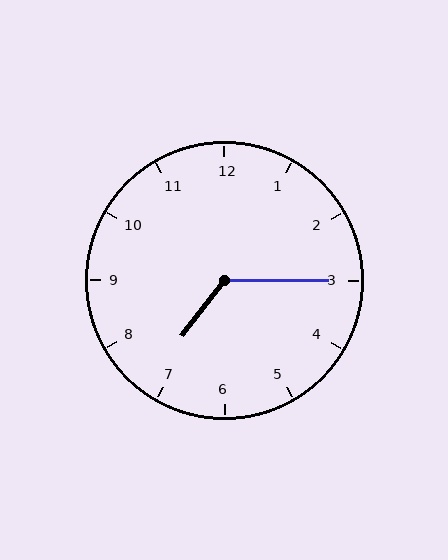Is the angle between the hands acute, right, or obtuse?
It is obtuse.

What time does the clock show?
7:15.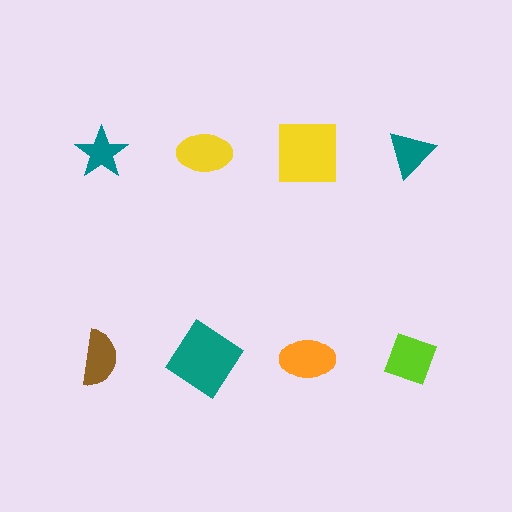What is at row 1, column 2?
A yellow ellipse.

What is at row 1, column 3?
A yellow square.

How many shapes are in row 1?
4 shapes.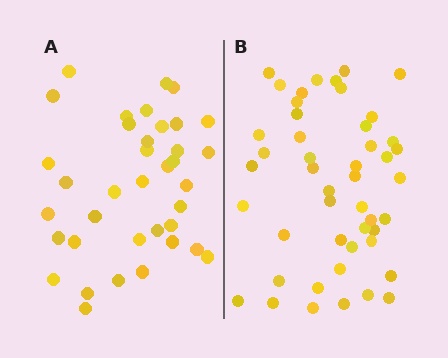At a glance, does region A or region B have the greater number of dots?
Region B (the right region) has more dots.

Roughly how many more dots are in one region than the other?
Region B has roughly 10 or so more dots than region A.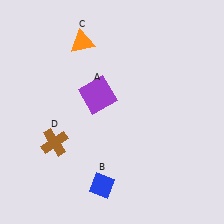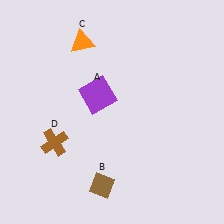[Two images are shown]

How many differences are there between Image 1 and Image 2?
There is 1 difference between the two images.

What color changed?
The diamond (B) changed from blue in Image 1 to brown in Image 2.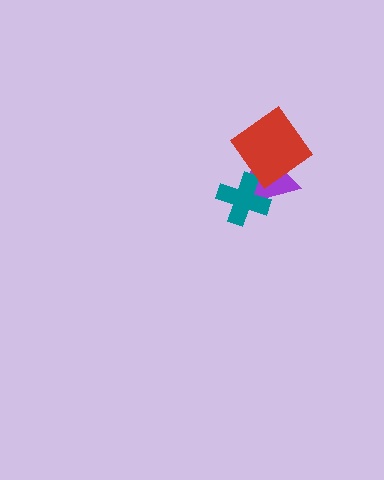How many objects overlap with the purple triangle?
2 objects overlap with the purple triangle.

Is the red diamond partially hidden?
No, no other shape covers it.